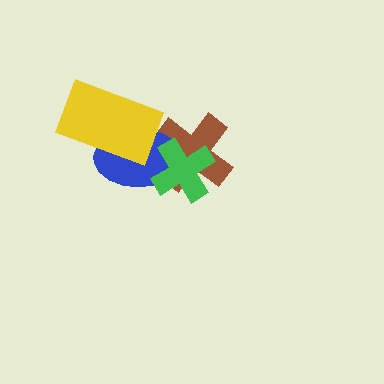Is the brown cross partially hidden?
Yes, it is partially covered by another shape.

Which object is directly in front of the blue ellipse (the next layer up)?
The green cross is directly in front of the blue ellipse.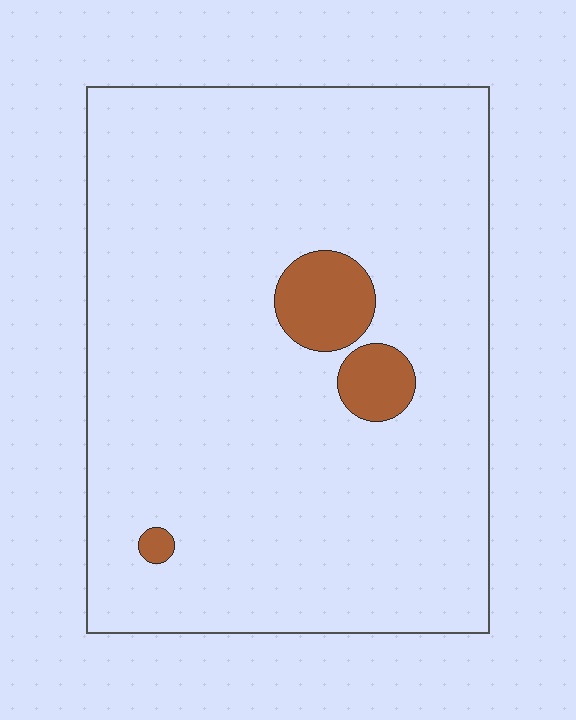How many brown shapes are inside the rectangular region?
3.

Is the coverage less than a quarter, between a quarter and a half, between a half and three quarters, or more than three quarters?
Less than a quarter.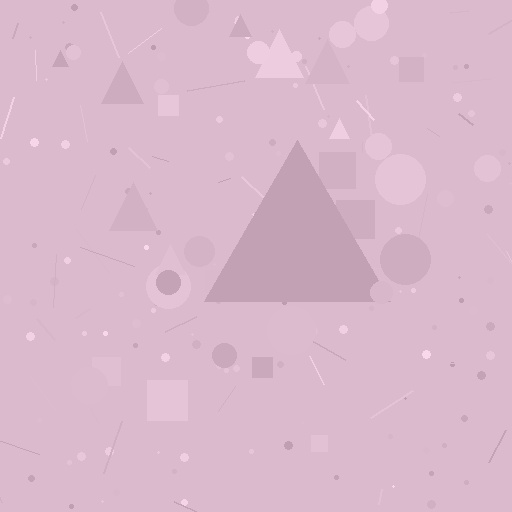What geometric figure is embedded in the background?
A triangle is embedded in the background.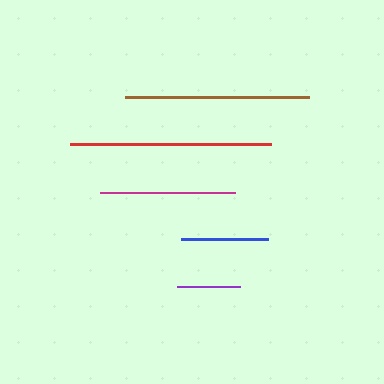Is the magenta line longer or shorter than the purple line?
The magenta line is longer than the purple line.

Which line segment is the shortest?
The purple line is the shortest at approximately 63 pixels.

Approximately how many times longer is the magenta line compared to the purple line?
The magenta line is approximately 2.2 times the length of the purple line.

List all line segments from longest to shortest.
From longest to shortest: red, brown, magenta, blue, purple.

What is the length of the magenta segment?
The magenta segment is approximately 136 pixels long.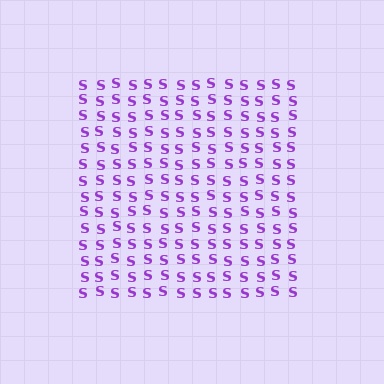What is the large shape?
The large shape is a square.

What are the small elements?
The small elements are letter S's.